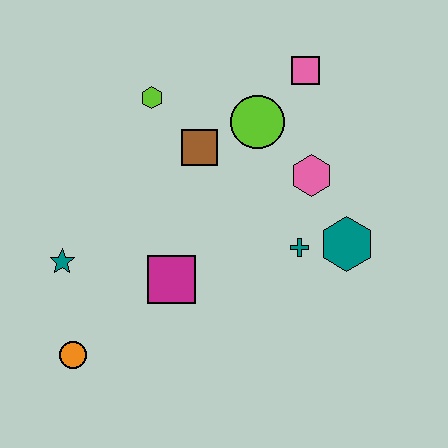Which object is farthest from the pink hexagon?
The orange circle is farthest from the pink hexagon.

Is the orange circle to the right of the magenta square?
No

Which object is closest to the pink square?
The lime circle is closest to the pink square.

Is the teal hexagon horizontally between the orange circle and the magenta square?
No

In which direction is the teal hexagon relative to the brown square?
The teal hexagon is to the right of the brown square.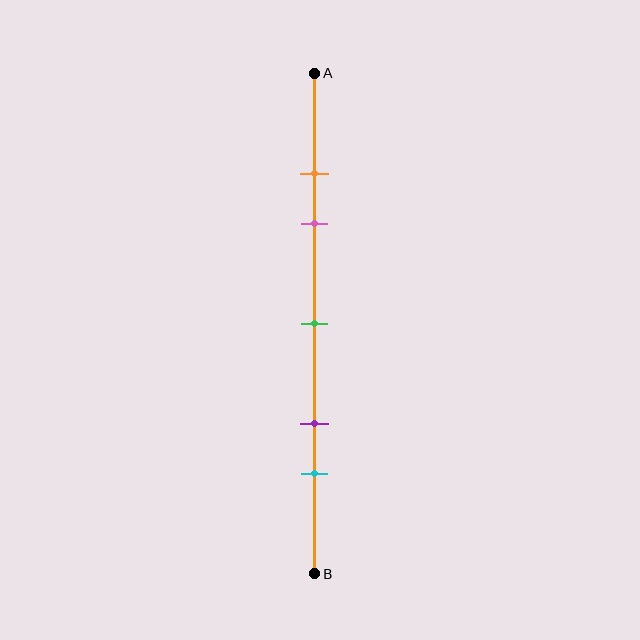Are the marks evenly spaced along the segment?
No, the marks are not evenly spaced.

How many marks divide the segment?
There are 5 marks dividing the segment.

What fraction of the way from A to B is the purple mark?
The purple mark is approximately 70% (0.7) of the way from A to B.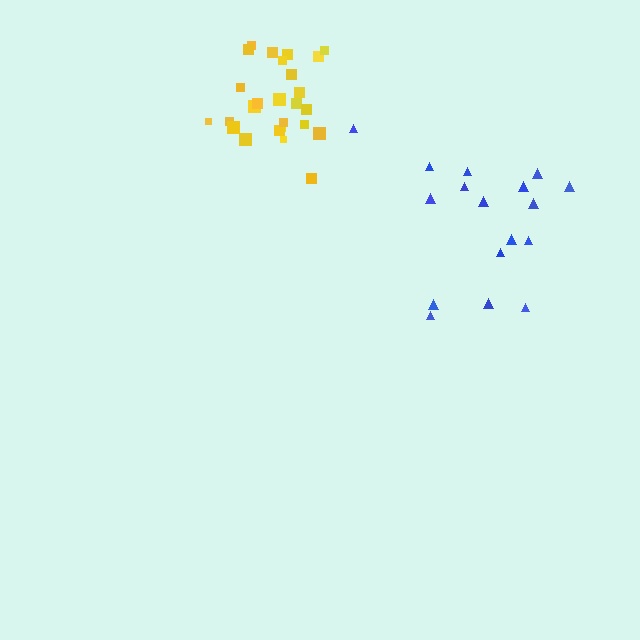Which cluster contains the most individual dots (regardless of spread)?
Yellow (26).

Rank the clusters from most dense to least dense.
yellow, blue.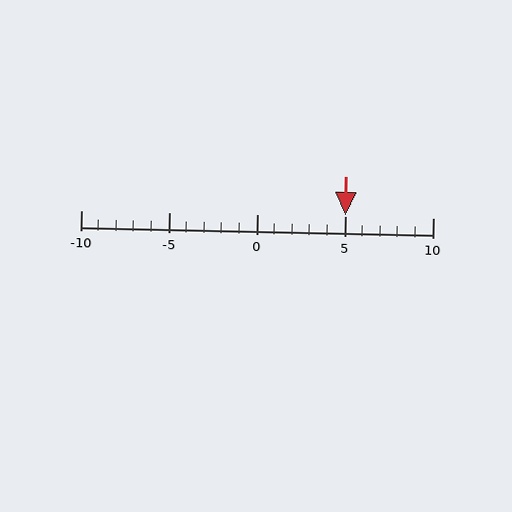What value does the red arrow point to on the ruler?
The red arrow points to approximately 5.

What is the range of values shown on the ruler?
The ruler shows values from -10 to 10.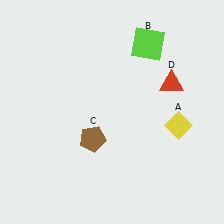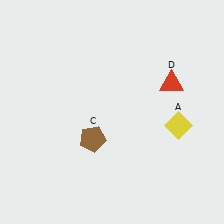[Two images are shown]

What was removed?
The lime square (B) was removed in Image 2.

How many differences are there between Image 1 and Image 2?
There is 1 difference between the two images.